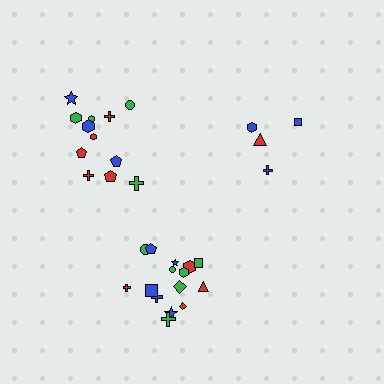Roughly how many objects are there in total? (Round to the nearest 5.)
Roughly 30 objects in total.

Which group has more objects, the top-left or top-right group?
The top-left group.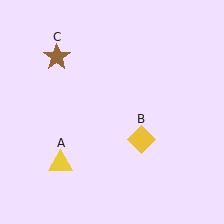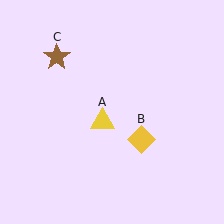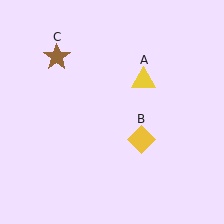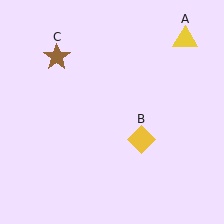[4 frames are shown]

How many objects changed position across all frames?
1 object changed position: yellow triangle (object A).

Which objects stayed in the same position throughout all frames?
Yellow diamond (object B) and brown star (object C) remained stationary.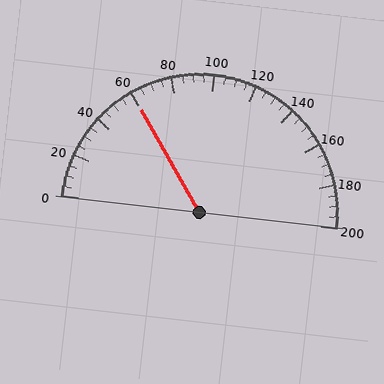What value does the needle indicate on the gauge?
The needle indicates approximately 60.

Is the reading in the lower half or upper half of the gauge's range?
The reading is in the lower half of the range (0 to 200).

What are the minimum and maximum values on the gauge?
The gauge ranges from 0 to 200.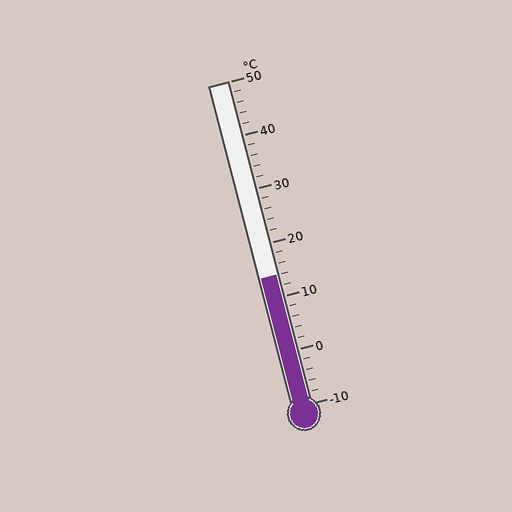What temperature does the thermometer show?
The thermometer shows approximately 14°C.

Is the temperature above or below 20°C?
The temperature is below 20°C.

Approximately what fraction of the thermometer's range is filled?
The thermometer is filled to approximately 40% of its range.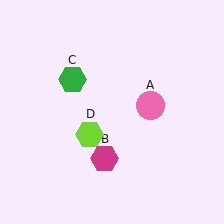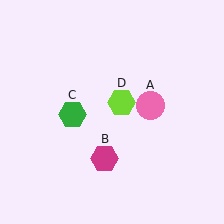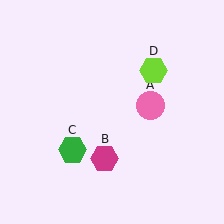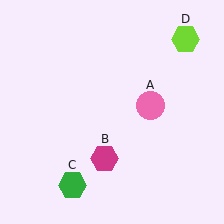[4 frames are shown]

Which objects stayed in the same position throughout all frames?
Pink circle (object A) and magenta hexagon (object B) remained stationary.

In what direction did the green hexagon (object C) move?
The green hexagon (object C) moved down.